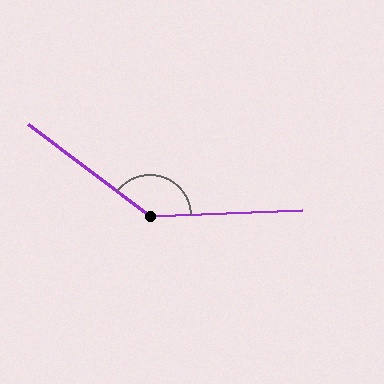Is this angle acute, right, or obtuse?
It is obtuse.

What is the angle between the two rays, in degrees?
Approximately 141 degrees.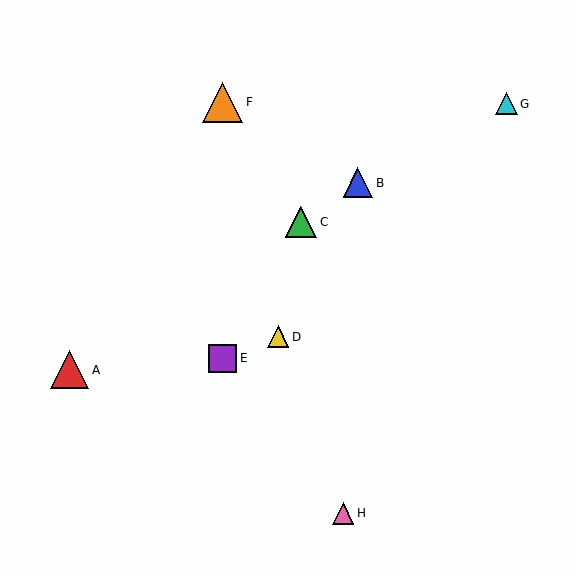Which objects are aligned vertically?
Objects E, F are aligned vertically.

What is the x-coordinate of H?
Object H is at x≈343.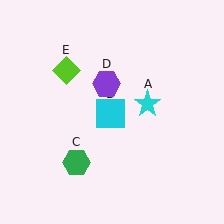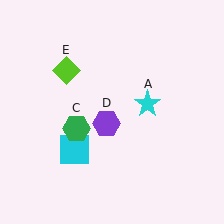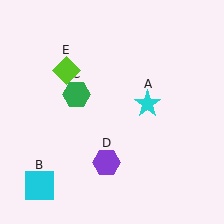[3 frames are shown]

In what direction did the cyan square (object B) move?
The cyan square (object B) moved down and to the left.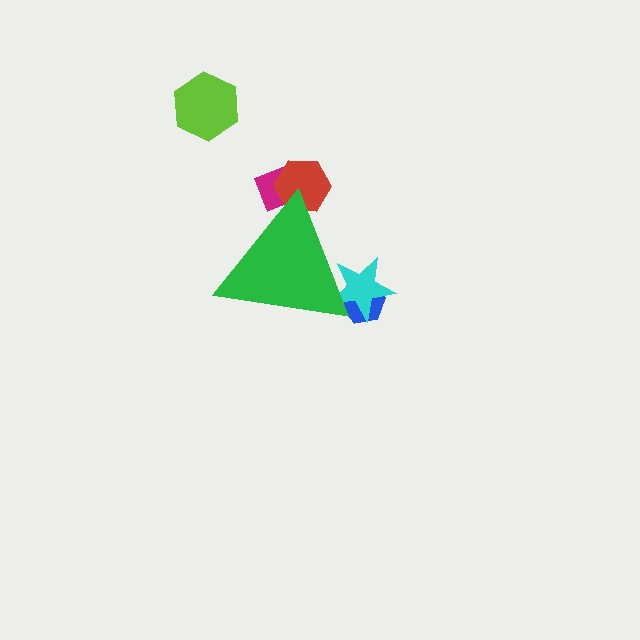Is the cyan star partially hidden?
Yes, the cyan star is partially hidden behind the green triangle.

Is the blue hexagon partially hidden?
Yes, the blue hexagon is partially hidden behind the green triangle.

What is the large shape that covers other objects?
A green triangle.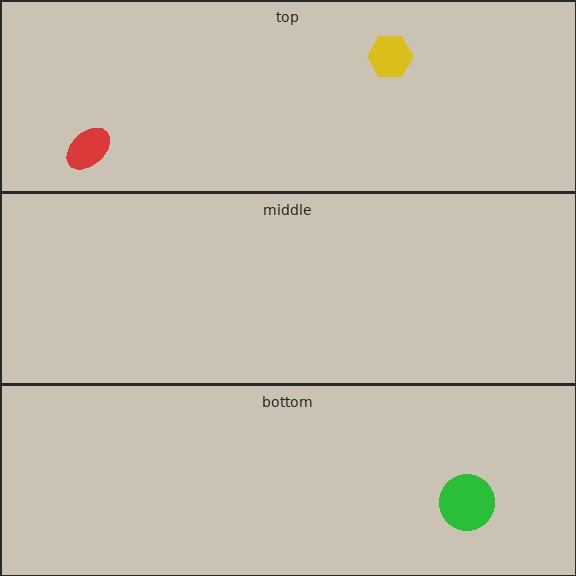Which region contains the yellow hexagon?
The top region.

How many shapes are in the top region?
2.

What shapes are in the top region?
The red ellipse, the yellow hexagon.